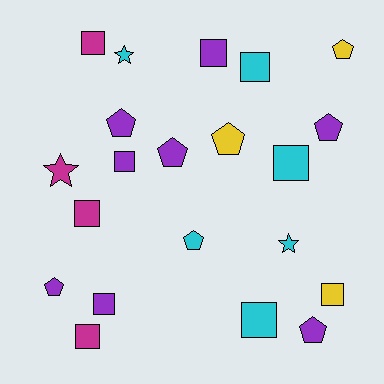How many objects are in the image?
There are 21 objects.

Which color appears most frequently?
Purple, with 8 objects.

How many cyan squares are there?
There are 3 cyan squares.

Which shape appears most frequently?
Square, with 10 objects.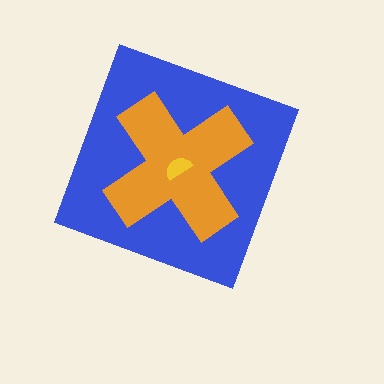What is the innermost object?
The yellow semicircle.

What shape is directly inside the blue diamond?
The orange cross.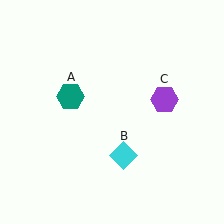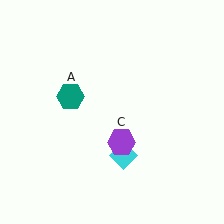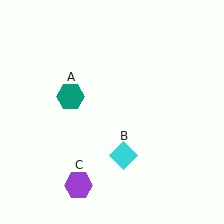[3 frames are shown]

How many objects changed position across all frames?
1 object changed position: purple hexagon (object C).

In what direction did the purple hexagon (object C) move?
The purple hexagon (object C) moved down and to the left.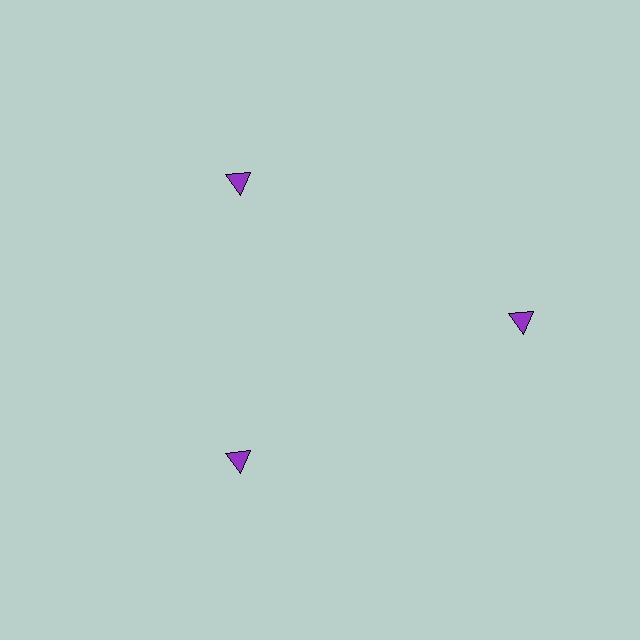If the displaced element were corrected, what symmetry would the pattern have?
It would have 3-fold rotational symmetry — the pattern would map onto itself every 120 degrees.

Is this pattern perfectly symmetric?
No. The 3 purple triangles are arranged in a ring, but one element near the 3 o'clock position is pushed outward from the center, breaking the 3-fold rotational symmetry.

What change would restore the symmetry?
The symmetry would be restored by moving it inward, back onto the ring so that all 3 triangles sit at equal angles and equal distance from the center.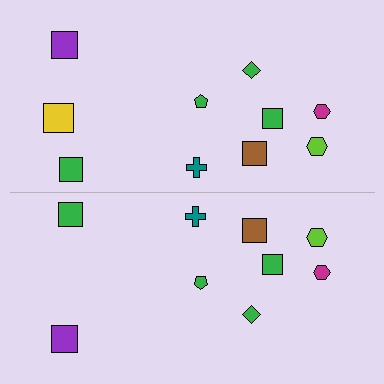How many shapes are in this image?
There are 19 shapes in this image.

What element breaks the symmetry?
A yellow square is missing from the bottom side.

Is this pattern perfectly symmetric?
No, the pattern is not perfectly symmetric. A yellow square is missing from the bottom side.